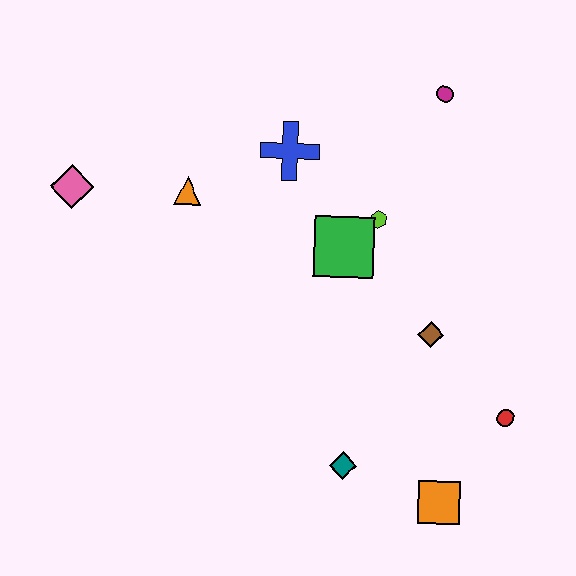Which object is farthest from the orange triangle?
The orange square is farthest from the orange triangle.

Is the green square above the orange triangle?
No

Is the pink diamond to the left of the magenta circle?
Yes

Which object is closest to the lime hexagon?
The green square is closest to the lime hexagon.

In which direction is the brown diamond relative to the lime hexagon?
The brown diamond is below the lime hexagon.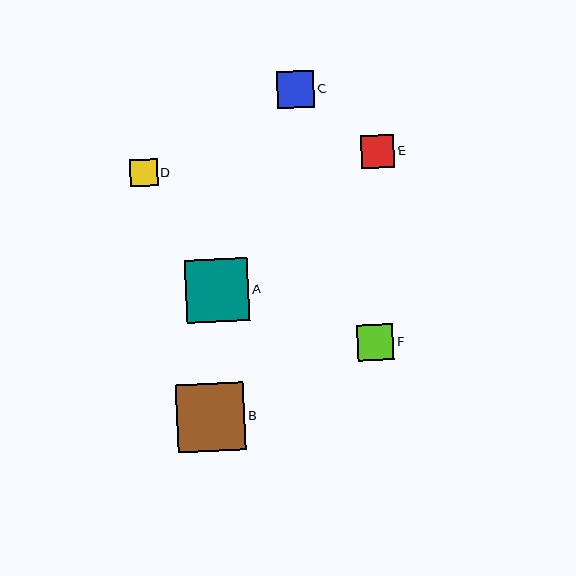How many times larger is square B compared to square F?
Square B is approximately 1.9 times the size of square F.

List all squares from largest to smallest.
From largest to smallest: B, A, C, F, E, D.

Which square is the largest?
Square B is the largest with a size of approximately 68 pixels.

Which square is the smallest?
Square D is the smallest with a size of approximately 27 pixels.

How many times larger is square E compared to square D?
Square E is approximately 1.2 times the size of square D.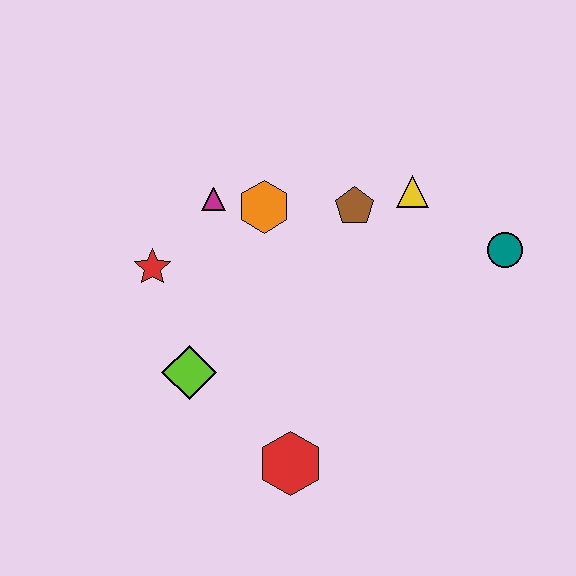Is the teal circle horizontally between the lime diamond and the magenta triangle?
No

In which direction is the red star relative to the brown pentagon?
The red star is to the left of the brown pentagon.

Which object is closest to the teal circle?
The yellow triangle is closest to the teal circle.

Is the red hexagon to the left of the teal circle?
Yes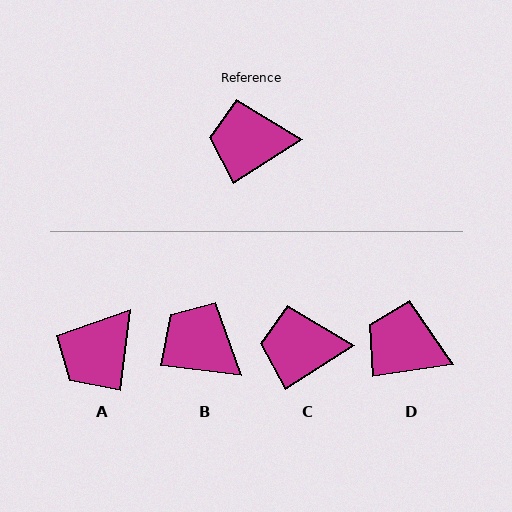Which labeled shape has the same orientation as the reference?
C.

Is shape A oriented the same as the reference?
No, it is off by about 51 degrees.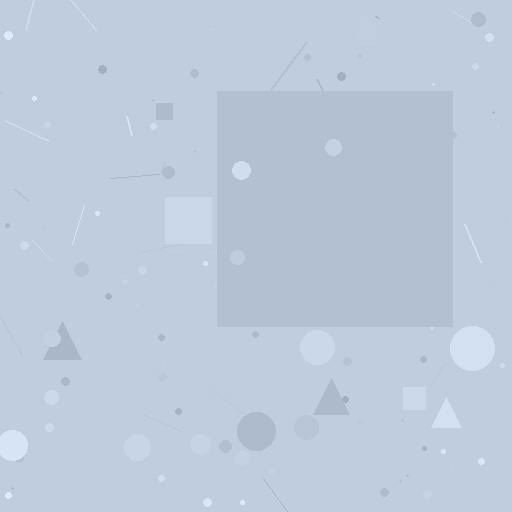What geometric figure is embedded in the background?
A square is embedded in the background.